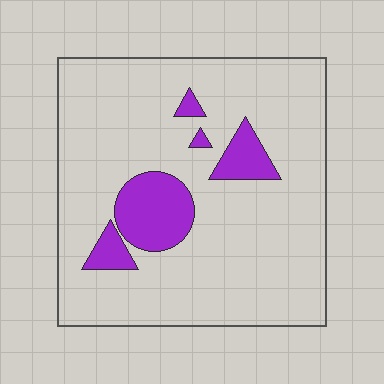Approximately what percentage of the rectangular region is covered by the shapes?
Approximately 15%.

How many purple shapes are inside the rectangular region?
5.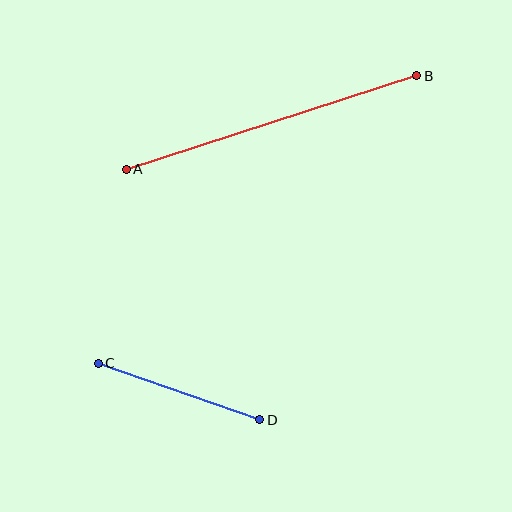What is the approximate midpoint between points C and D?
The midpoint is at approximately (179, 392) pixels.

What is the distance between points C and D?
The distance is approximately 171 pixels.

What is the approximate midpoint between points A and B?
The midpoint is at approximately (271, 123) pixels.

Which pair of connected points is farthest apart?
Points A and B are farthest apart.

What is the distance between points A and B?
The distance is approximately 305 pixels.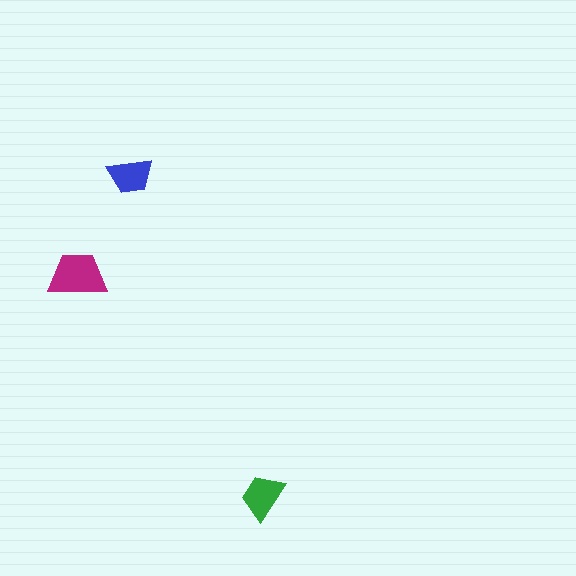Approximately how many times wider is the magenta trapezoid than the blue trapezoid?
About 1.5 times wider.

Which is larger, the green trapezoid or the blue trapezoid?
The green one.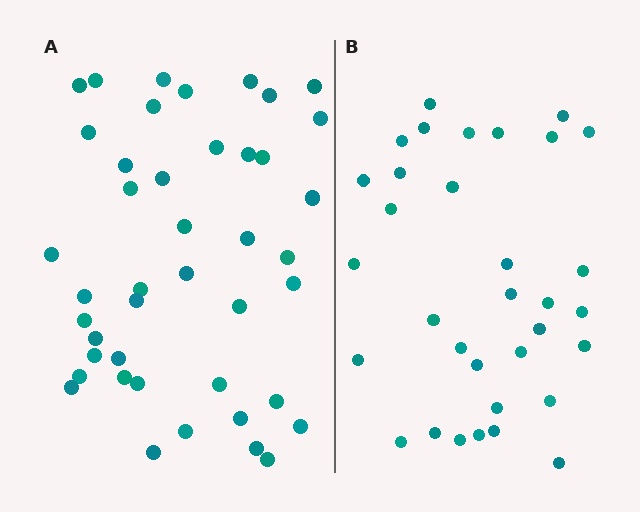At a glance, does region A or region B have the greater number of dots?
Region A (the left region) has more dots.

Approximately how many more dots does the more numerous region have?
Region A has roughly 10 or so more dots than region B.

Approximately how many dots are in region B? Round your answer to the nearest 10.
About 30 dots. (The exact count is 33, which rounds to 30.)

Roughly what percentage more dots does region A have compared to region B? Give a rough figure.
About 30% more.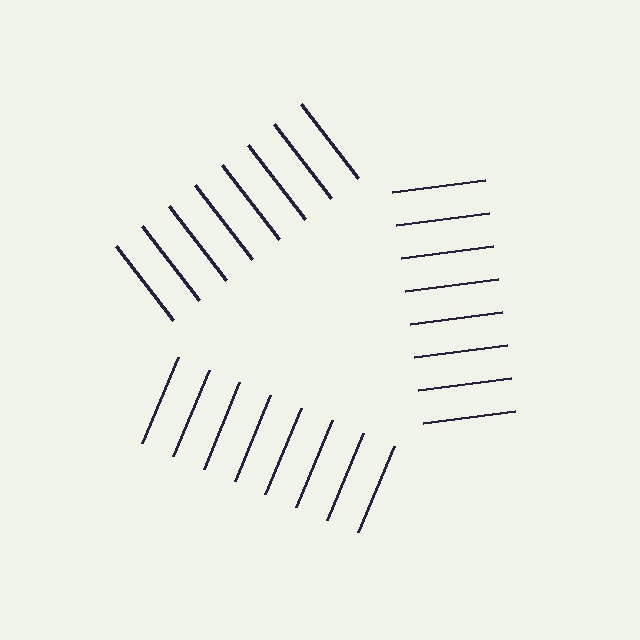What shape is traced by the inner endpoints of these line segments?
An illusory triangle — the line segments terminate on its edges but no continuous stroke is drawn.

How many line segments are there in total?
24 — 8 along each of the 3 edges.